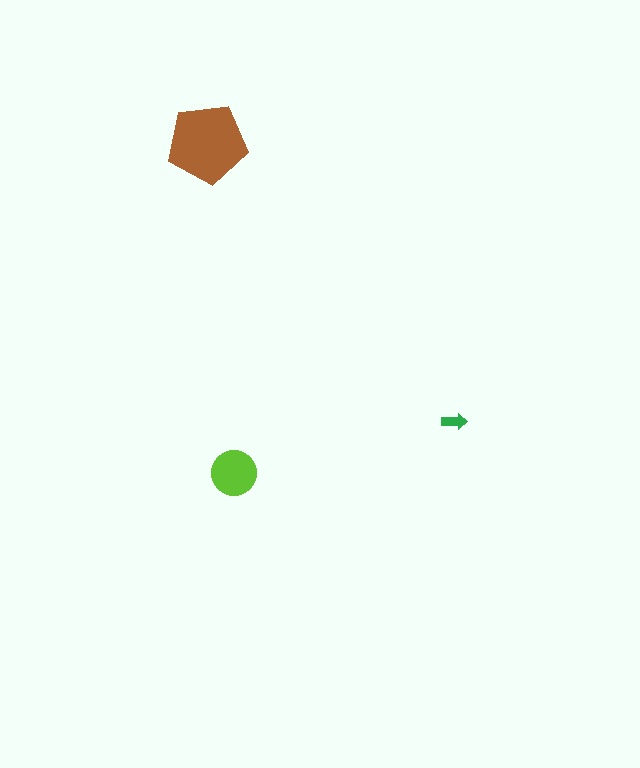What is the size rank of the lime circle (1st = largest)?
2nd.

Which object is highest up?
The brown pentagon is topmost.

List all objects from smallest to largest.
The green arrow, the lime circle, the brown pentagon.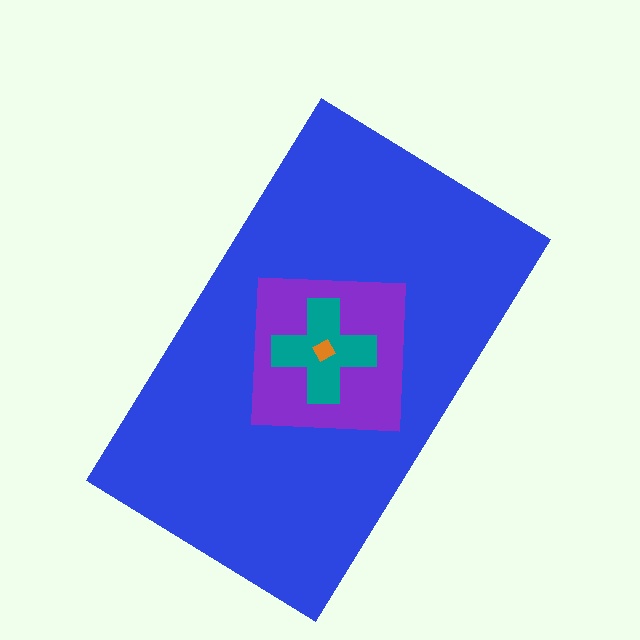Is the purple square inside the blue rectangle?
Yes.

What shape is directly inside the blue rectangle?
The purple square.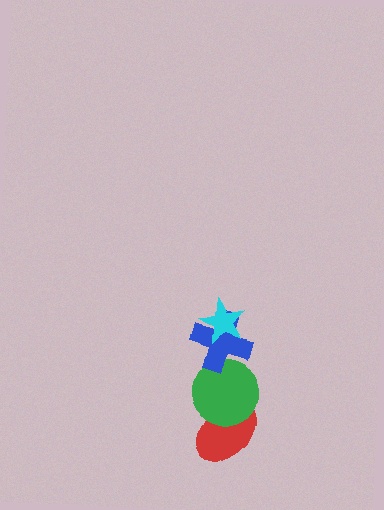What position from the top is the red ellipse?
The red ellipse is 4th from the top.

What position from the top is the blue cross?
The blue cross is 2nd from the top.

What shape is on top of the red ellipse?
The green circle is on top of the red ellipse.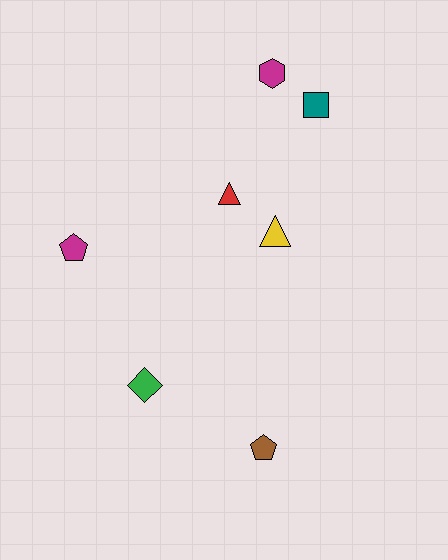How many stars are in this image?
There are no stars.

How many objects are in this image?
There are 7 objects.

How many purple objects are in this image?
There are no purple objects.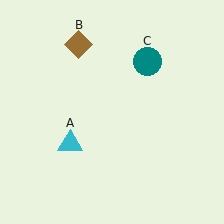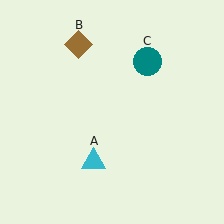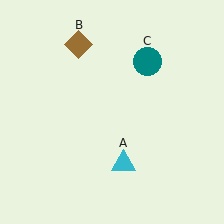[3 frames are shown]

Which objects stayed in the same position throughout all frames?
Brown diamond (object B) and teal circle (object C) remained stationary.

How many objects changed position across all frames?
1 object changed position: cyan triangle (object A).